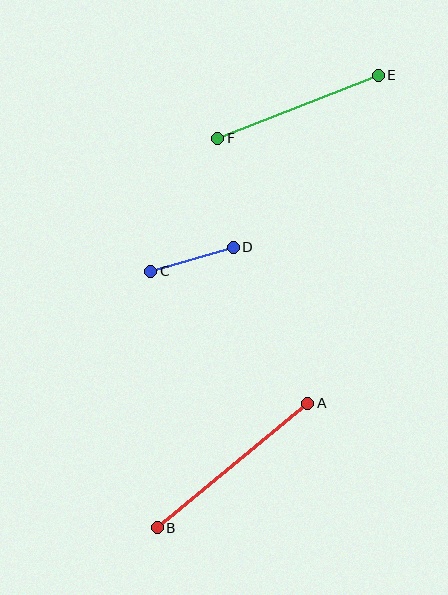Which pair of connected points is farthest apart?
Points A and B are farthest apart.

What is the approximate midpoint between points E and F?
The midpoint is at approximately (298, 107) pixels.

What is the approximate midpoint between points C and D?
The midpoint is at approximately (192, 259) pixels.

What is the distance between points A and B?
The distance is approximately 195 pixels.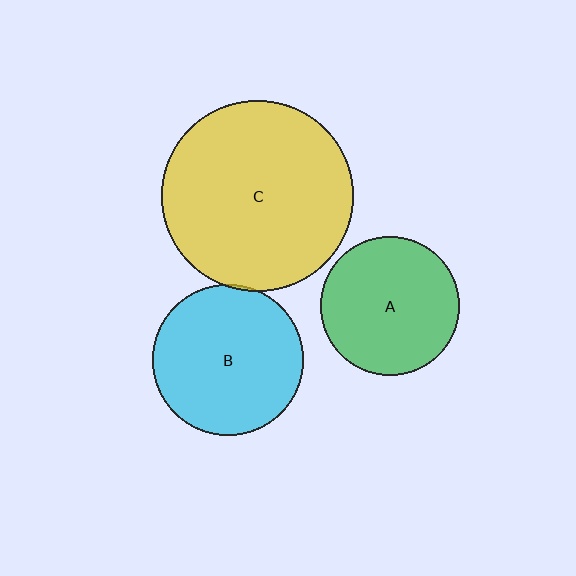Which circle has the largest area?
Circle C (yellow).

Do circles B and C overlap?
Yes.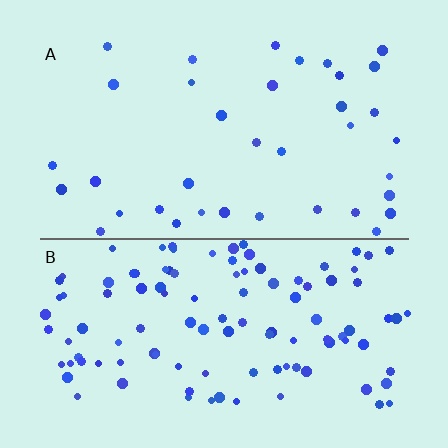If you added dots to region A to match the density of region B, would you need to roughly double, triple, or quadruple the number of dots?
Approximately triple.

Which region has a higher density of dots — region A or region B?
B (the bottom).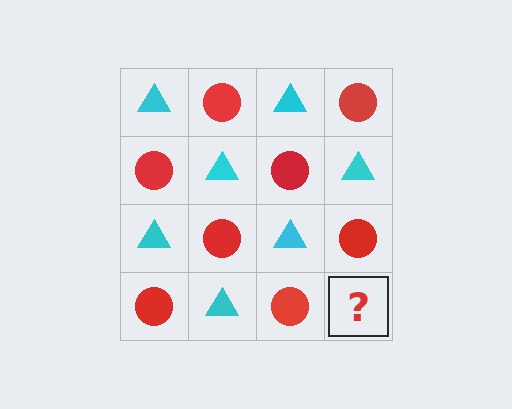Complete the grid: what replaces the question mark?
The question mark should be replaced with a cyan triangle.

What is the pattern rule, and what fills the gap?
The rule is that it alternates cyan triangle and red circle in a checkerboard pattern. The gap should be filled with a cyan triangle.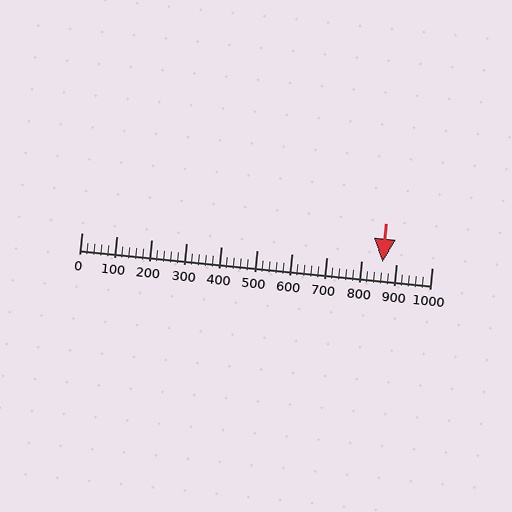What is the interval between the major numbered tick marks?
The major tick marks are spaced 100 units apart.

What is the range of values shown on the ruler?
The ruler shows values from 0 to 1000.